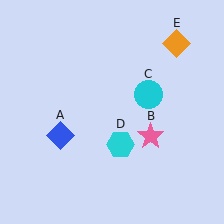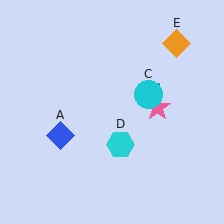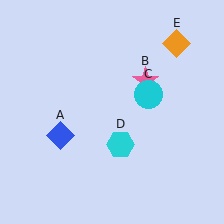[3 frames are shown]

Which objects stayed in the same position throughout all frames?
Blue diamond (object A) and cyan circle (object C) and cyan hexagon (object D) and orange diamond (object E) remained stationary.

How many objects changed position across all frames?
1 object changed position: pink star (object B).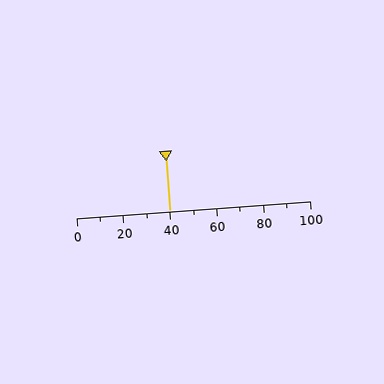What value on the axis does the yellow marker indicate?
The marker indicates approximately 40.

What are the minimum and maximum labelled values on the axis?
The axis runs from 0 to 100.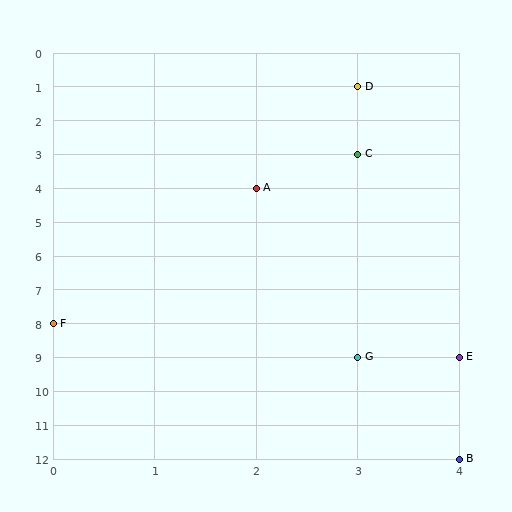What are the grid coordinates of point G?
Point G is at grid coordinates (3, 9).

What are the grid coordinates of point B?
Point B is at grid coordinates (4, 12).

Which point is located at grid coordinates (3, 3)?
Point C is at (3, 3).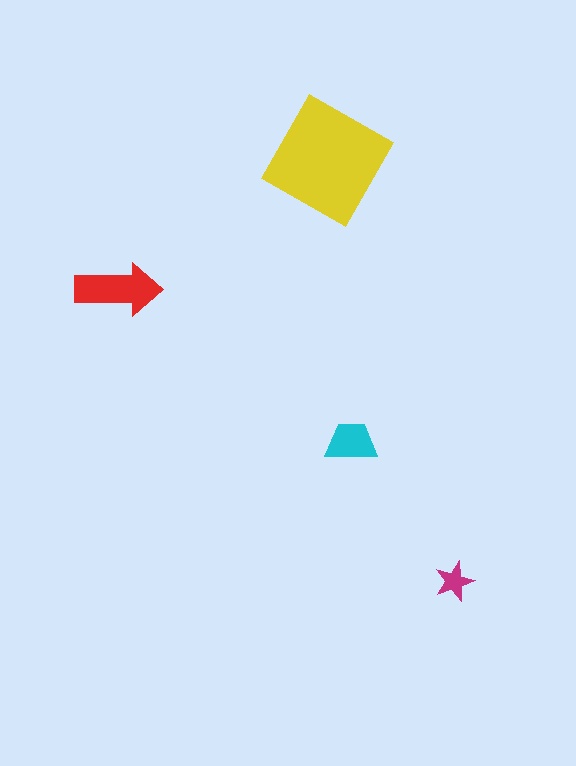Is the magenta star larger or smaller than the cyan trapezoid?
Smaller.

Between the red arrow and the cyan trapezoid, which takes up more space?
The red arrow.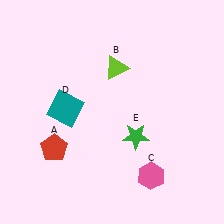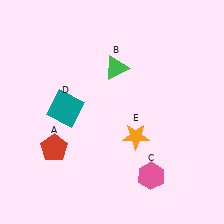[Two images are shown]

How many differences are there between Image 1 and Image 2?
There are 2 differences between the two images.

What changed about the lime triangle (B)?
In Image 1, B is lime. In Image 2, it changed to green.